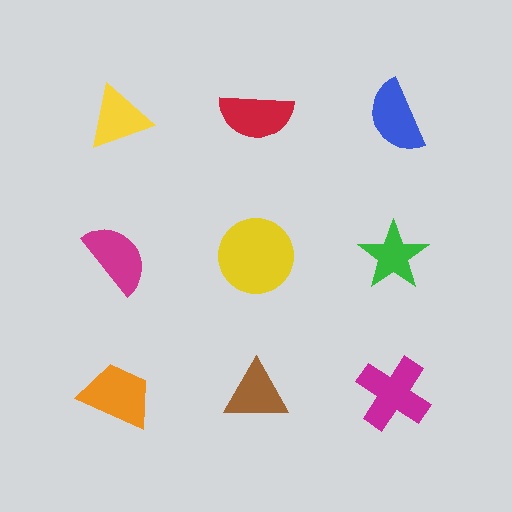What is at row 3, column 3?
A magenta cross.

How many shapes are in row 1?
3 shapes.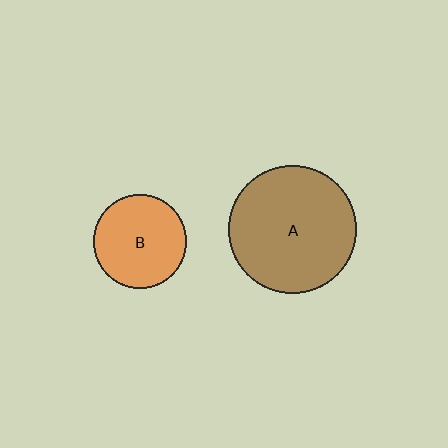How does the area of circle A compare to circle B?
Approximately 1.9 times.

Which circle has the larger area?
Circle A (brown).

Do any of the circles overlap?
No, none of the circles overlap.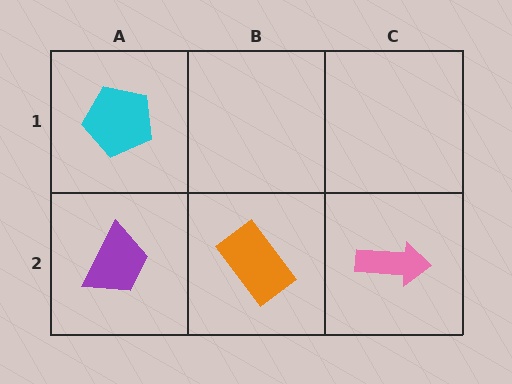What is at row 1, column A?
A cyan pentagon.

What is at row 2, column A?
A purple trapezoid.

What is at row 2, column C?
A pink arrow.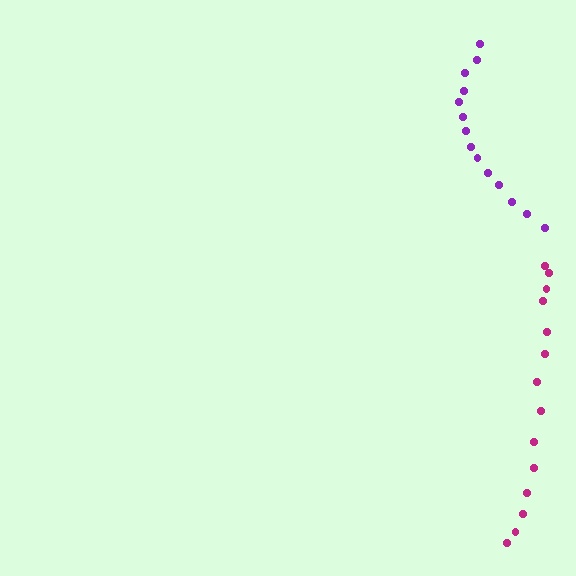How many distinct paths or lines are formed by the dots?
There are 2 distinct paths.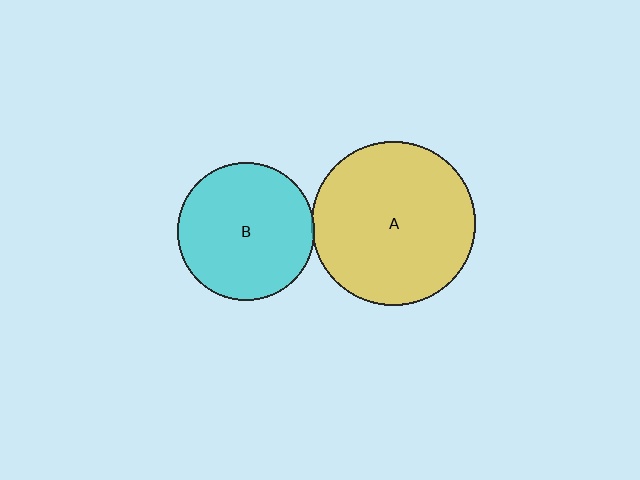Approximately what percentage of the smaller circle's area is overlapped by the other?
Approximately 5%.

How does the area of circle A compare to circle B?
Approximately 1.4 times.